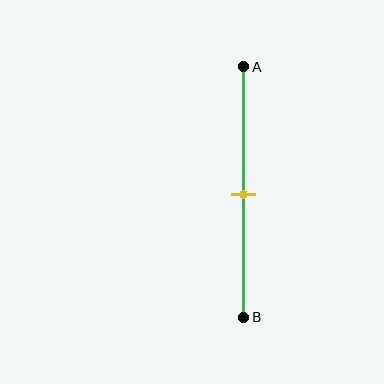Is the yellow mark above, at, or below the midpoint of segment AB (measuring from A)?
The yellow mark is approximately at the midpoint of segment AB.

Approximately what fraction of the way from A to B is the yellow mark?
The yellow mark is approximately 50% of the way from A to B.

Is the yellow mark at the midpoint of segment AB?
Yes, the mark is approximately at the midpoint.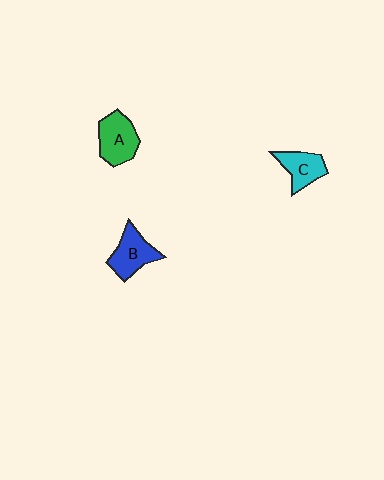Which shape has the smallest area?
Shape C (cyan).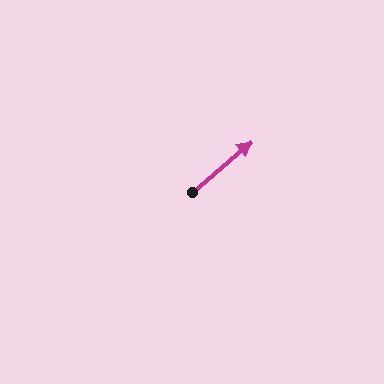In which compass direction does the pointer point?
Northeast.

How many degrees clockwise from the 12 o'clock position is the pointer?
Approximately 50 degrees.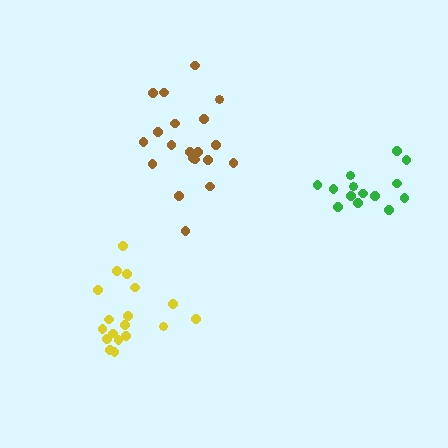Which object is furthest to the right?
The green cluster is rightmost.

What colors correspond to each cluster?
The clusters are colored: green, brown, yellow.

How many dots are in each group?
Group 1: 14 dots, Group 2: 20 dots, Group 3: 18 dots (52 total).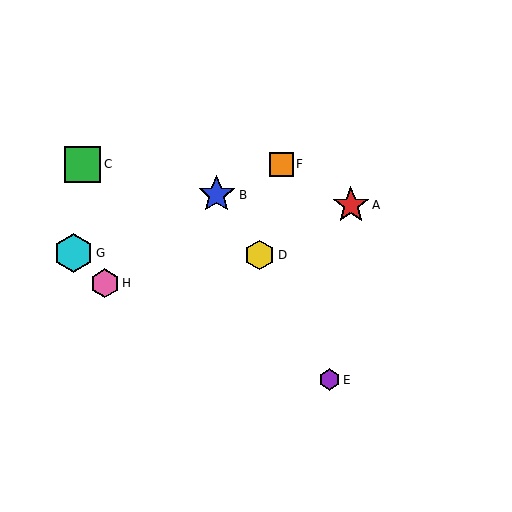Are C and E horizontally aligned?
No, C is at y≈164 and E is at y≈380.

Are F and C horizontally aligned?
Yes, both are at y≈164.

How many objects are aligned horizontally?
2 objects (C, F) are aligned horizontally.